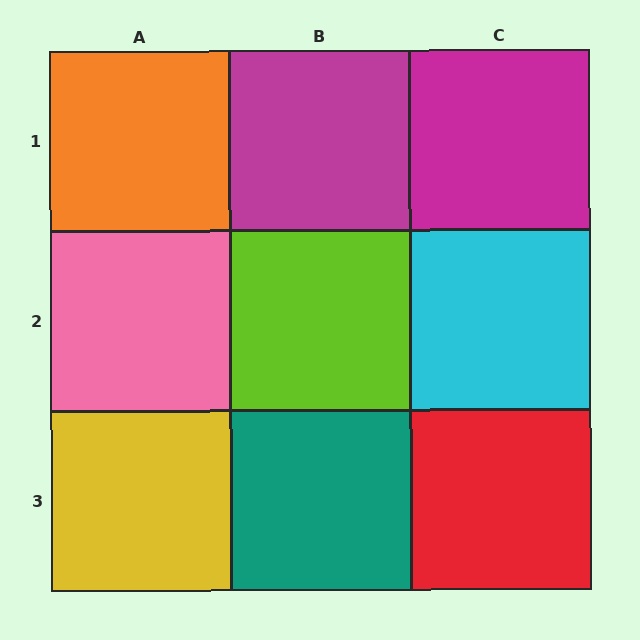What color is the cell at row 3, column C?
Red.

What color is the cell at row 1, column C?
Magenta.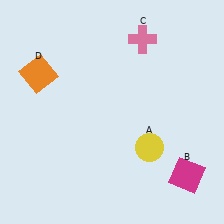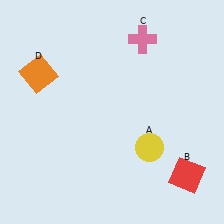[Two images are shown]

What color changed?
The square (B) changed from magenta in Image 1 to red in Image 2.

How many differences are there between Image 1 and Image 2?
There is 1 difference between the two images.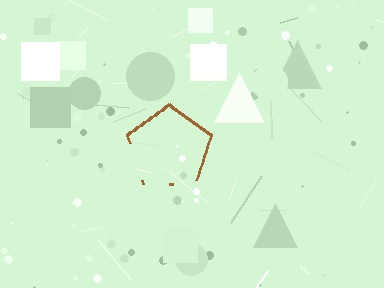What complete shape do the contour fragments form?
The contour fragments form a pentagon.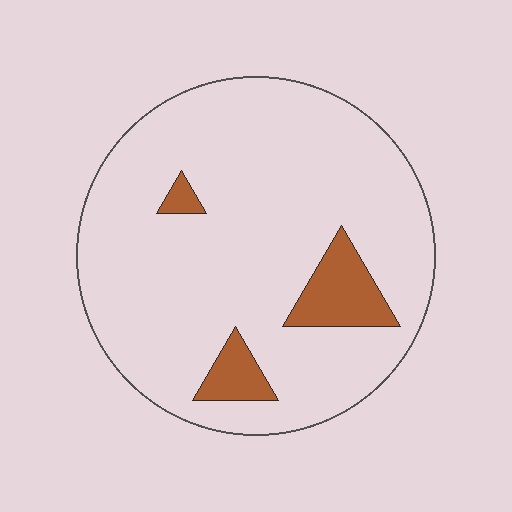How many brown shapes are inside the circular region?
3.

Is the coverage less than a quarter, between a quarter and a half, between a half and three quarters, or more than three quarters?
Less than a quarter.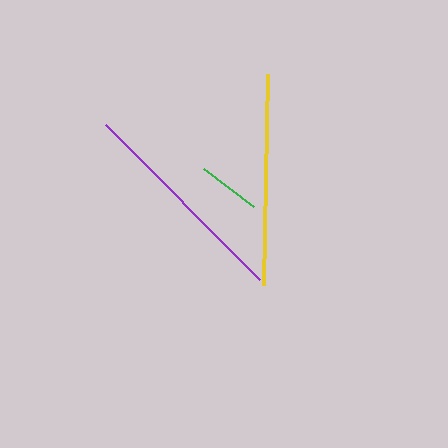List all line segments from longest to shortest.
From longest to shortest: purple, yellow, green.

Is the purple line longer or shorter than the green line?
The purple line is longer than the green line.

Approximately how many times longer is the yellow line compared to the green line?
The yellow line is approximately 3.3 times the length of the green line.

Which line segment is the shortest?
The green line is the shortest at approximately 63 pixels.